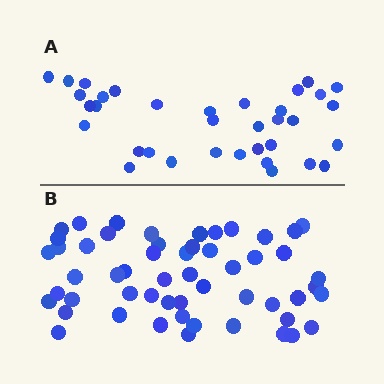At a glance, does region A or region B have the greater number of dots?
Region B (the bottom region) has more dots.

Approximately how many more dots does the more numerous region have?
Region B has approximately 20 more dots than region A.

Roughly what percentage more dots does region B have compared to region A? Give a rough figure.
About 55% more.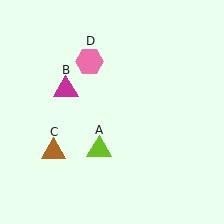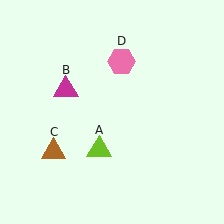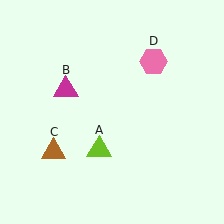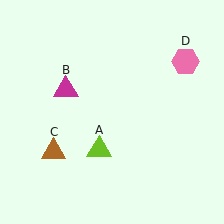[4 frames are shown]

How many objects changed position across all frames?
1 object changed position: pink hexagon (object D).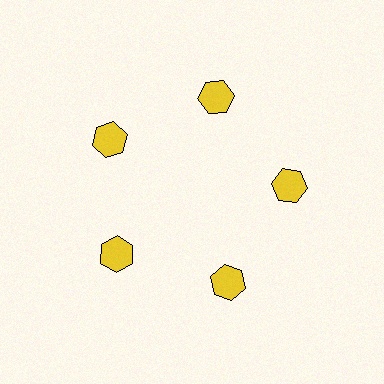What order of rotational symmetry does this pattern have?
This pattern has 5-fold rotational symmetry.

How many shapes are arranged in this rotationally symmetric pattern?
There are 5 shapes, arranged in 5 groups of 1.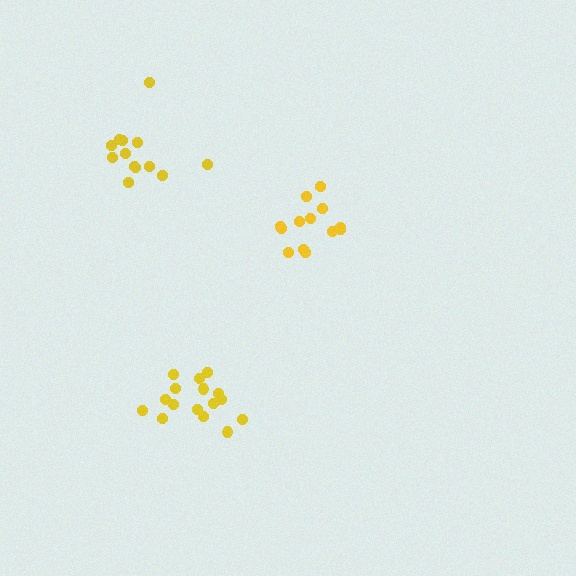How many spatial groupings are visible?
There are 3 spatial groupings.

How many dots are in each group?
Group 1: 13 dots, Group 2: 16 dots, Group 3: 13 dots (42 total).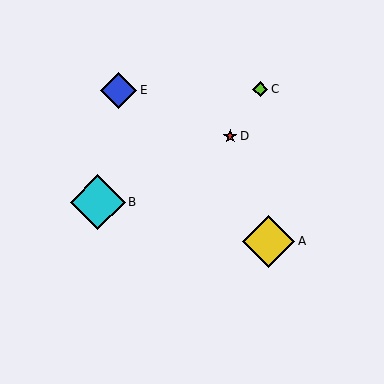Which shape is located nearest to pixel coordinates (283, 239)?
The yellow diamond (labeled A) at (268, 241) is nearest to that location.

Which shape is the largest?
The cyan diamond (labeled B) is the largest.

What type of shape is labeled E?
Shape E is a blue diamond.